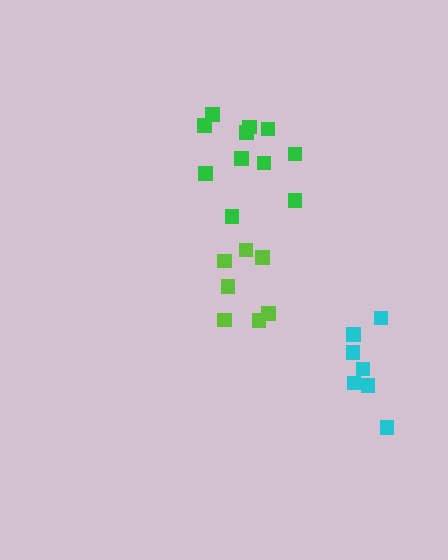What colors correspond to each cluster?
The clusters are colored: green, cyan, lime.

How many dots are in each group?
Group 1: 11 dots, Group 2: 7 dots, Group 3: 7 dots (25 total).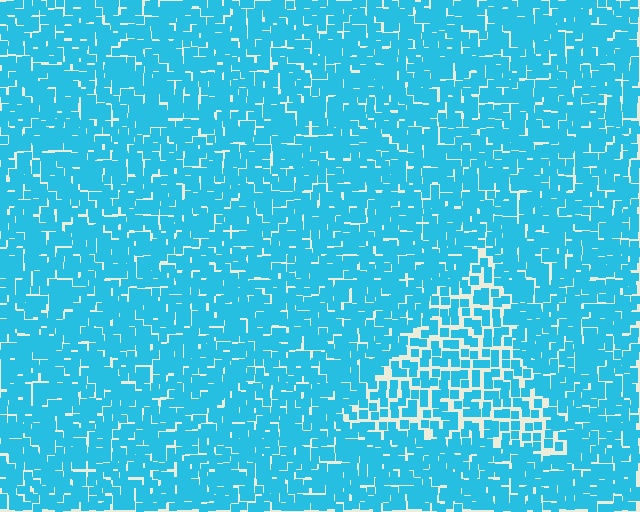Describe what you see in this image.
The image contains small cyan elements arranged at two different densities. A triangle-shaped region is visible where the elements are less densely packed than the surrounding area.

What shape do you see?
I see a triangle.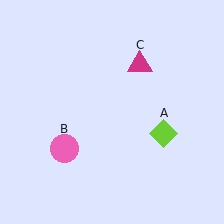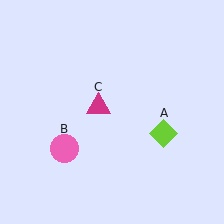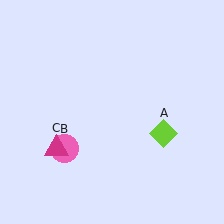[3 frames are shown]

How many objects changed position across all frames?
1 object changed position: magenta triangle (object C).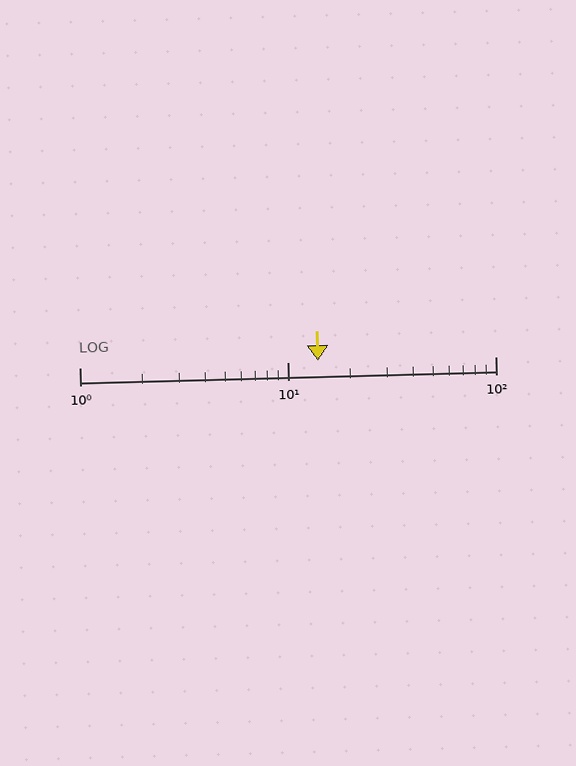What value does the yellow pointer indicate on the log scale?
The pointer indicates approximately 14.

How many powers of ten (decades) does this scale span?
The scale spans 2 decades, from 1 to 100.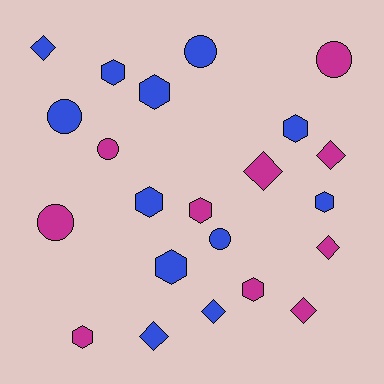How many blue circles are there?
There are 3 blue circles.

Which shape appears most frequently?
Hexagon, with 9 objects.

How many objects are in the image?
There are 22 objects.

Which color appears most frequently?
Blue, with 12 objects.